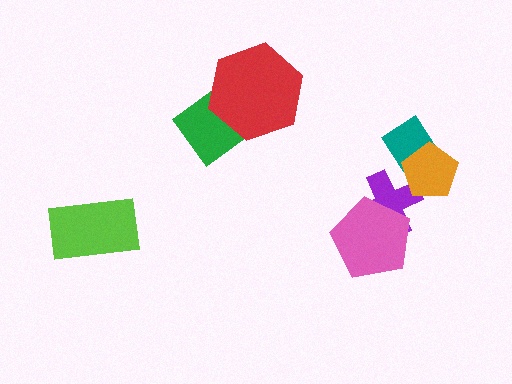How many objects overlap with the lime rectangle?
0 objects overlap with the lime rectangle.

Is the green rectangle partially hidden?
Yes, it is partially covered by another shape.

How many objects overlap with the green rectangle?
1 object overlaps with the green rectangle.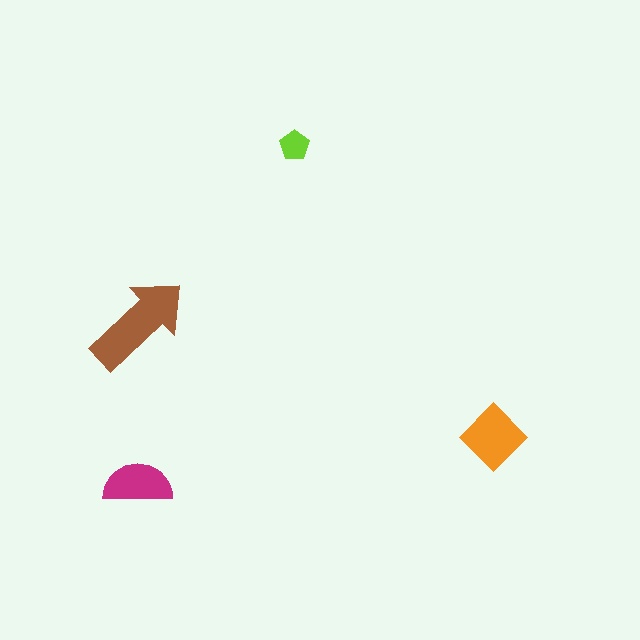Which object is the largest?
The brown arrow.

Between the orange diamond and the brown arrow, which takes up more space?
The brown arrow.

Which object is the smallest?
The lime pentagon.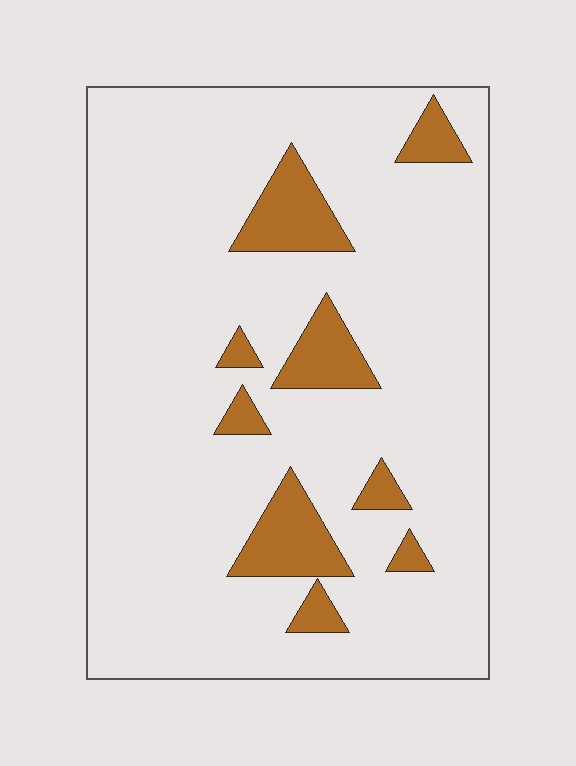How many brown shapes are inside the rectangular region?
9.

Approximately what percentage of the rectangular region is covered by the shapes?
Approximately 10%.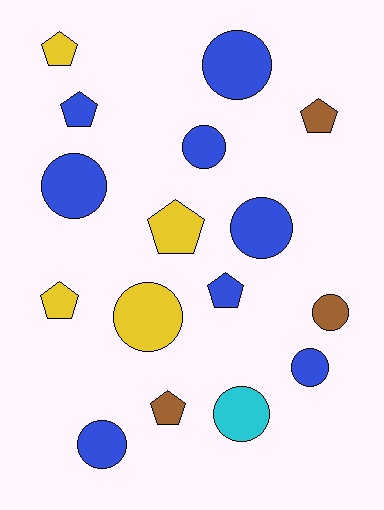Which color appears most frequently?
Blue, with 8 objects.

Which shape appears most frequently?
Circle, with 9 objects.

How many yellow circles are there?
There is 1 yellow circle.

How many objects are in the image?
There are 16 objects.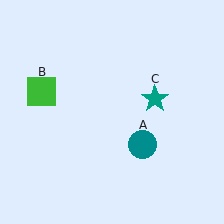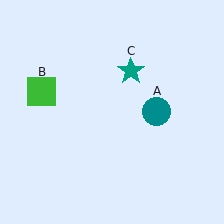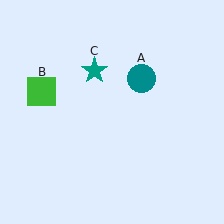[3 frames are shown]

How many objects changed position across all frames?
2 objects changed position: teal circle (object A), teal star (object C).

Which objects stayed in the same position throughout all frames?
Green square (object B) remained stationary.